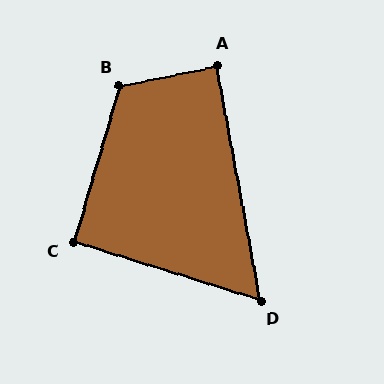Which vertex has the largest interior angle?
B, at approximately 118 degrees.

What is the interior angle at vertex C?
Approximately 91 degrees (approximately right).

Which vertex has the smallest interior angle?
D, at approximately 62 degrees.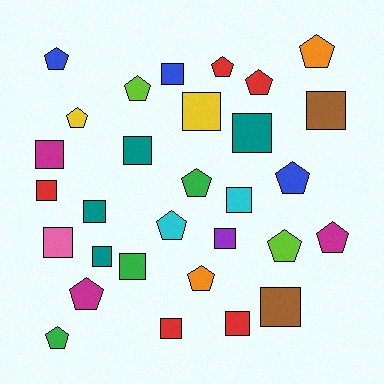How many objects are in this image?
There are 30 objects.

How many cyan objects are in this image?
There are 2 cyan objects.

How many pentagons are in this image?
There are 14 pentagons.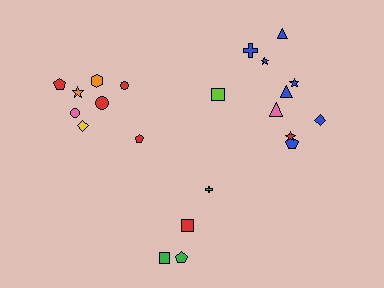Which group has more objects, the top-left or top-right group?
The top-right group.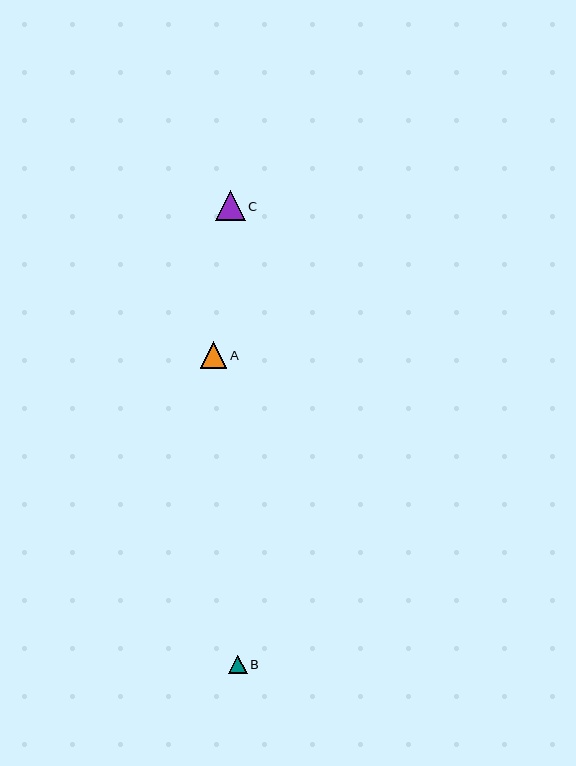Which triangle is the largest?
Triangle C is the largest with a size of approximately 30 pixels.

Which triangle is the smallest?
Triangle B is the smallest with a size of approximately 19 pixels.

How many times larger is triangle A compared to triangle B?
Triangle A is approximately 1.4 times the size of triangle B.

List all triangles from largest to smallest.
From largest to smallest: C, A, B.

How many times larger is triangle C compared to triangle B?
Triangle C is approximately 1.6 times the size of triangle B.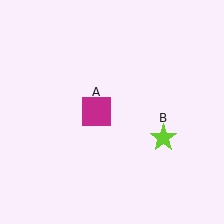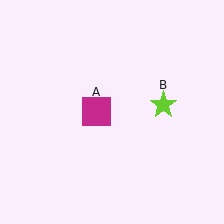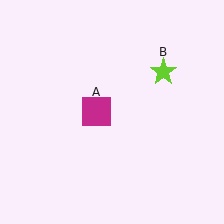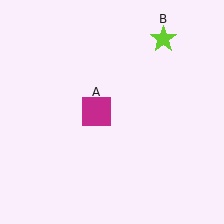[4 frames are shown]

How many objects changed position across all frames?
1 object changed position: lime star (object B).